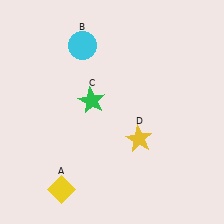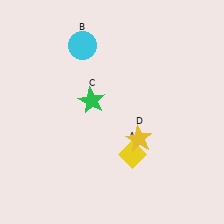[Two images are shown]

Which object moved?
The yellow diamond (A) moved right.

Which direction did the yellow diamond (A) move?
The yellow diamond (A) moved right.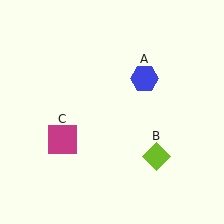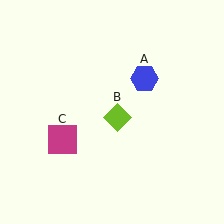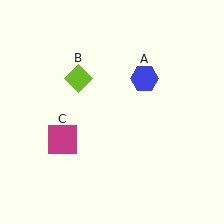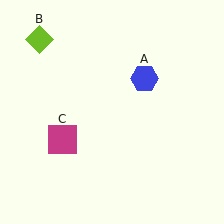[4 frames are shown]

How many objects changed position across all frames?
1 object changed position: lime diamond (object B).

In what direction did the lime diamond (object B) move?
The lime diamond (object B) moved up and to the left.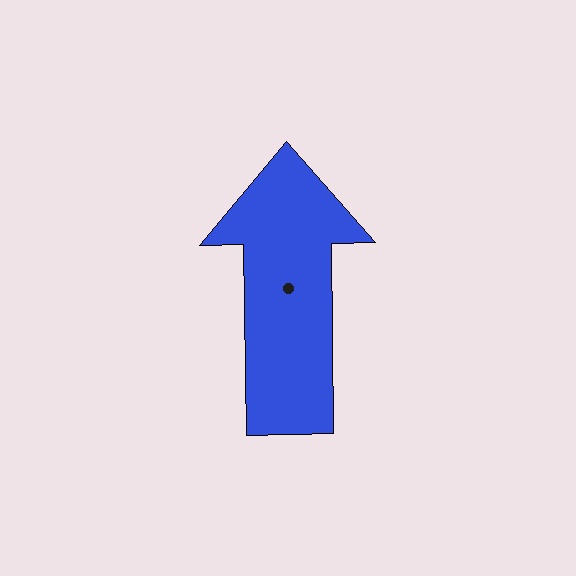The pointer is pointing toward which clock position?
Roughly 12 o'clock.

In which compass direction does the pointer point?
North.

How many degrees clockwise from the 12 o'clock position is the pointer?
Approximately 359 degrees.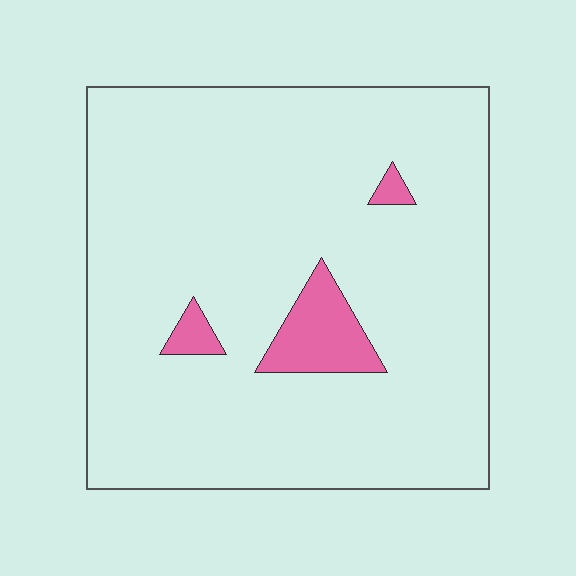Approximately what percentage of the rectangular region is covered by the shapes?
Approximately 5%.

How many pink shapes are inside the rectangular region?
3.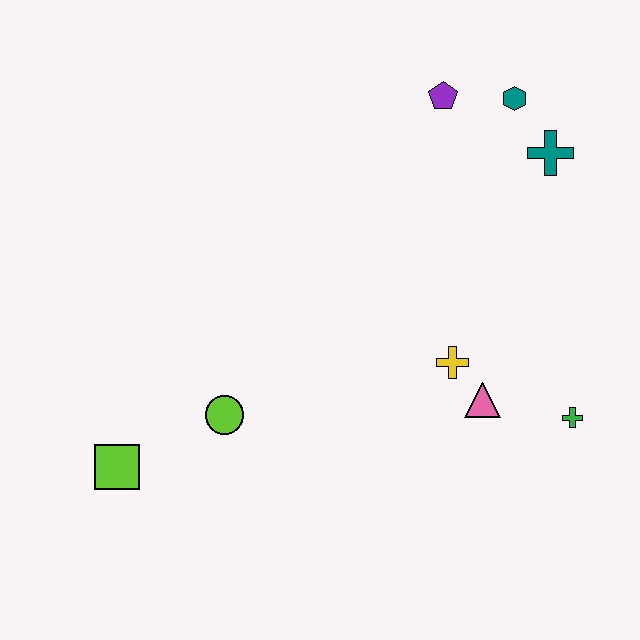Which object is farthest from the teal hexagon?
The lime square is farthest from the teal hexagon.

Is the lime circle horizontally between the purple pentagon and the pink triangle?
No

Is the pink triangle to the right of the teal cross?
No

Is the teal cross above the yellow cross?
Yes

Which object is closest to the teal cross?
The teal hexagon is closest to the teal cross.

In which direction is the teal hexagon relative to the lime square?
The teal hexagon is to the right of the lime square.